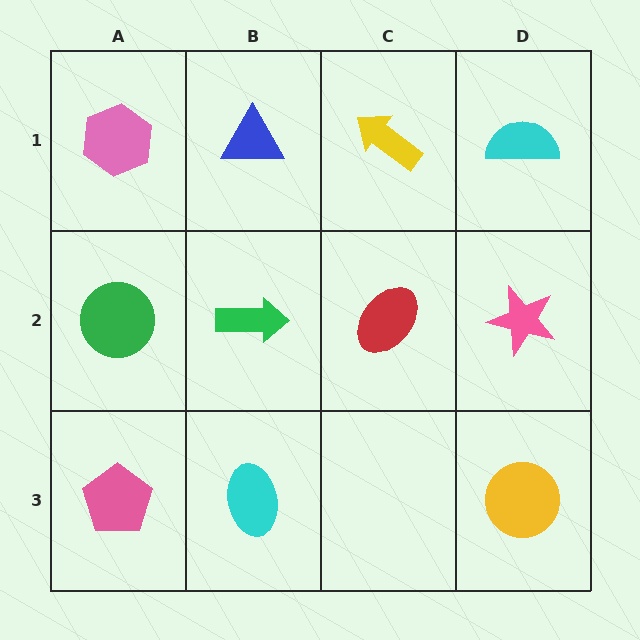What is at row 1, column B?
A blue triangle.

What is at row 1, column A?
A pink hexagon.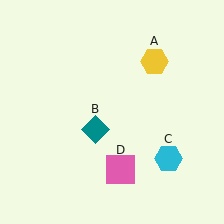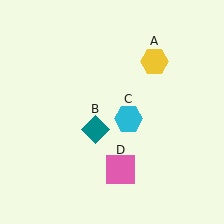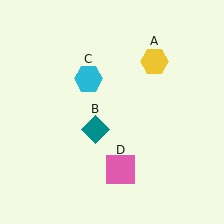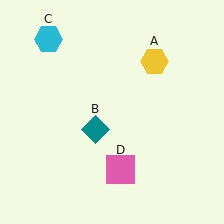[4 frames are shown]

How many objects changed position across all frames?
1 object changed position: cyan hexagon (object C).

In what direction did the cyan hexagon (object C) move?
The cyan hexagon (object C) moved up and to the left.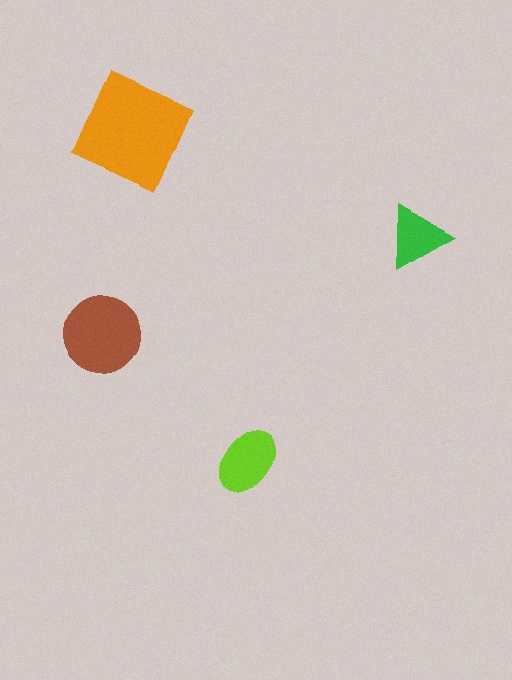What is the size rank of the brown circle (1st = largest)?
2nd.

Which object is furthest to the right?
The green triangle is rightmost.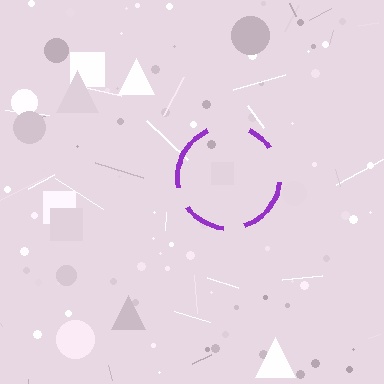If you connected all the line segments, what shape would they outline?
They would outline a circle.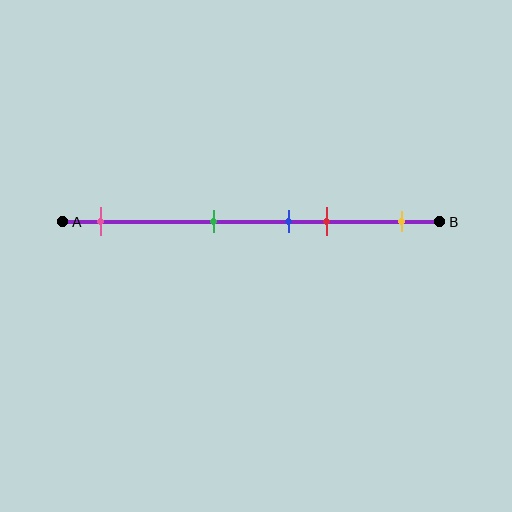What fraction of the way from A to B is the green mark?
The green mark is approximately 40% (0.4) of the way from A to B.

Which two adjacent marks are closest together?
The blue and red marks are the closest adjacent pair.